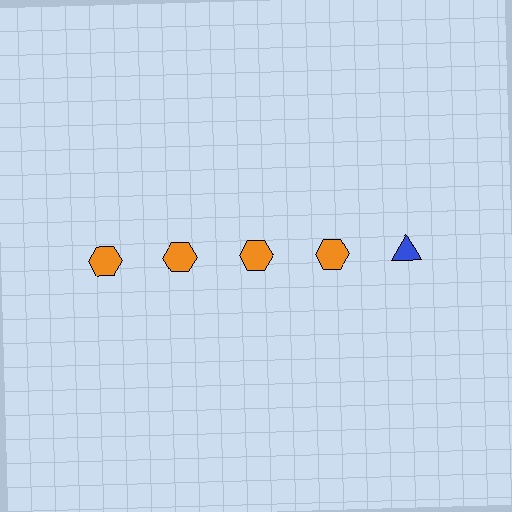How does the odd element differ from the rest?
It differs in both color (blue instead of orange) and shape (triangle instead of hexagon).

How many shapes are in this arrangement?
There are 5 shapes arranged in a grid pattern.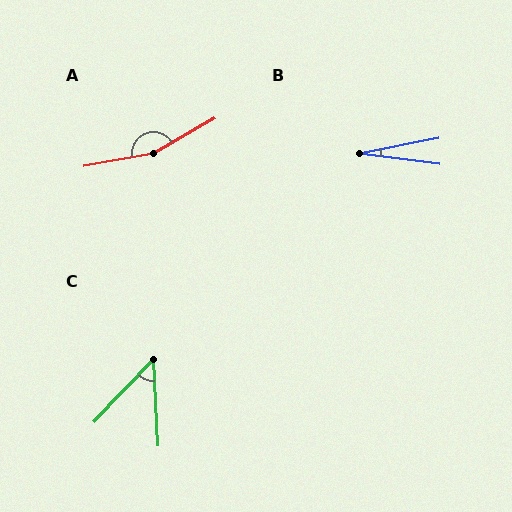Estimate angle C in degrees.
Approximately 46 degrees.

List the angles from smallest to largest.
B (18°), C (46°), A (160°).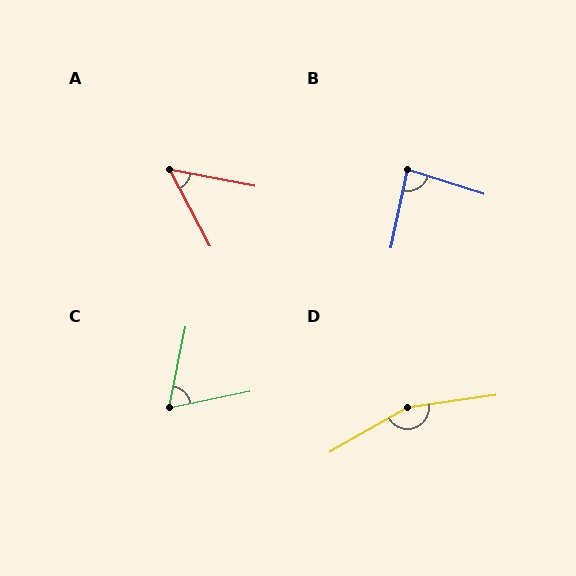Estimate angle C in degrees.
Approximately 67 degrees.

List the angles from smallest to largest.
A (51°), C (67°), B (84°), D (158°).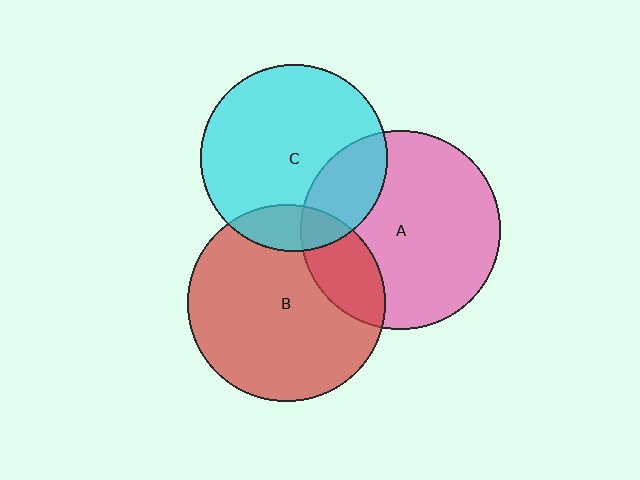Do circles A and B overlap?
Yes.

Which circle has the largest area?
Circle A (pink).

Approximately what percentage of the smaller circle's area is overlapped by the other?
Approximately 20%.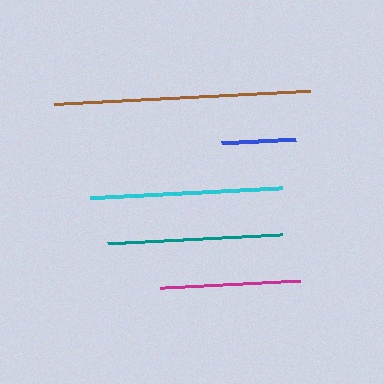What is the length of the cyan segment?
The cyan segment is approximately 191 pixels long.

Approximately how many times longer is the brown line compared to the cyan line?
The brown line is approximately 1.3 times the length of the cyan line.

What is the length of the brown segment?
The brown segment is approximately 256 pixels long.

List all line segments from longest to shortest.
From longest to shortest: brown, cyan, teal, magenta, blue.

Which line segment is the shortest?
The blue line is the shortest at approximately 75 pixels.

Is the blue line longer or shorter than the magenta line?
The magenta line is longer than the blue line.